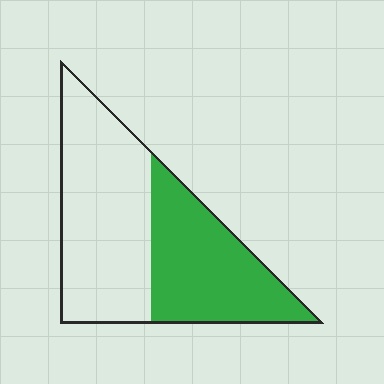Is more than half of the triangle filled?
No.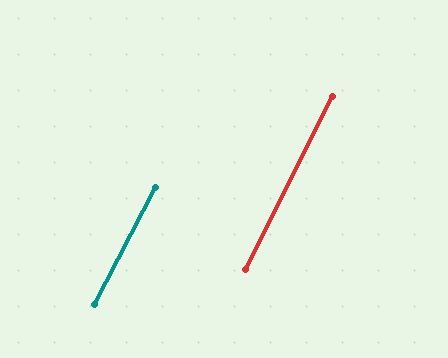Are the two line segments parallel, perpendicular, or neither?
Parallel — their directions differ by only 1.1°.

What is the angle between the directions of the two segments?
Approximately 1 degree.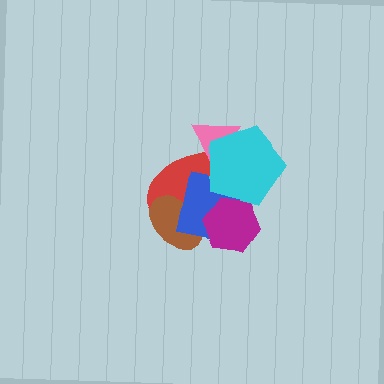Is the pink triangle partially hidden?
Yes, it is partially covered by another shape.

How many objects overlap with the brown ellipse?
2 objects overlap with the brown ellipse.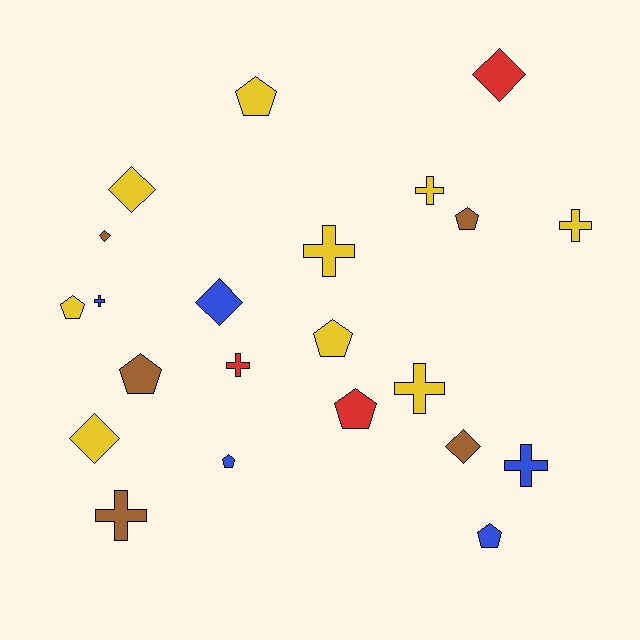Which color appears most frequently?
Yellow, with 9 objects.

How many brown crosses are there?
There is 1 brown cross.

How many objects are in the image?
There are 22 objects.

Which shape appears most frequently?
Pentagon, with 8 objects.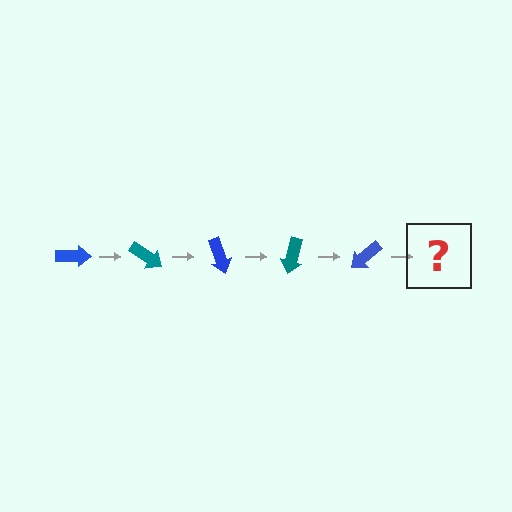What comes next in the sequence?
The next element should be a teal arrow, rotated 175 degrees from the start.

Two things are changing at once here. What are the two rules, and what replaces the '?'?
The two rules are that it rotates 35 degrees each step and the color cycles through blue and teal. The '?' should be a teal arrow, rotated 175 degrees from the start.